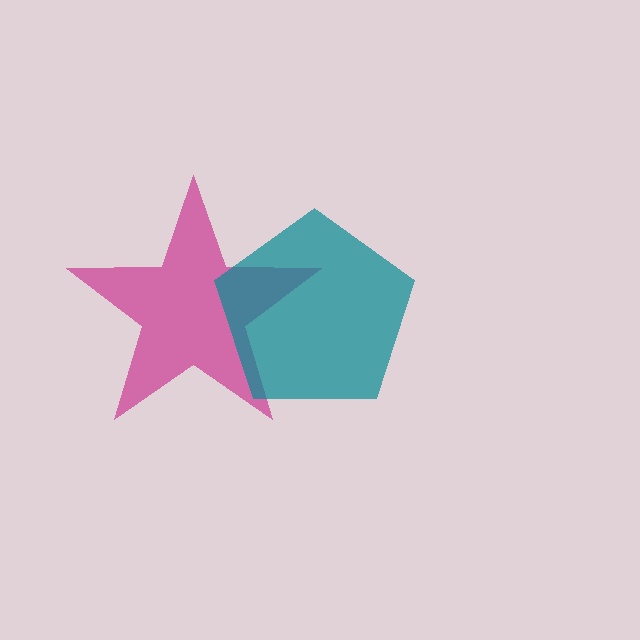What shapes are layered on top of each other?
The layered shapes are: a magenta star, a teal pentagon.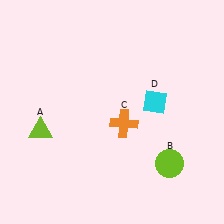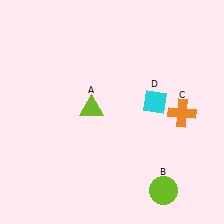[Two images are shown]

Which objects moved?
The objects that moved are: the lime triangle (A), the lime circle (B), the orange cross (C).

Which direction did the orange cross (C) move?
The orange cross (C) moved right.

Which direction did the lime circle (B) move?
The lime circle (B) moved down.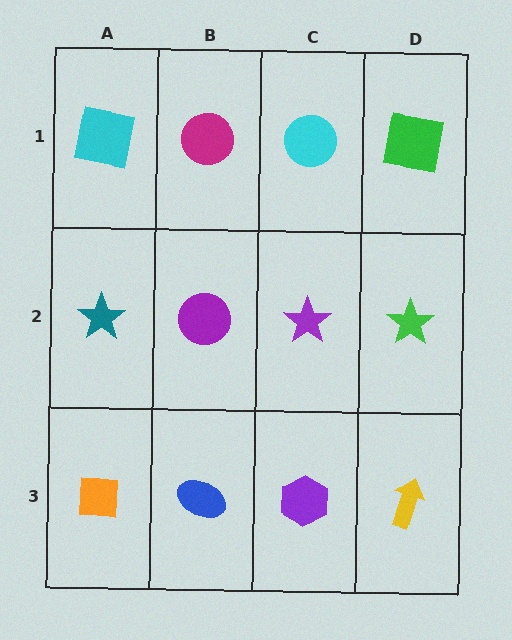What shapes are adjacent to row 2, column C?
A cyan circle (row 1, column C), a purple hexagon (row 3, column C), a purple circle (row 2, column B), a green star (row 2, column D).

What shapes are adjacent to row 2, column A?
A cyan square (row 1, column A), an orange square (row 3, column A), a purple circle (row 2, column B).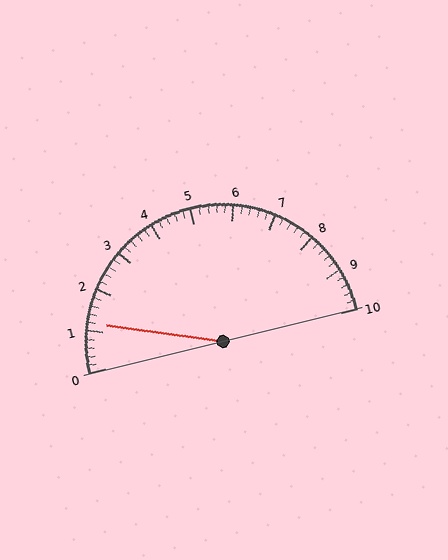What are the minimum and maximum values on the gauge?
The gauge ranges from 0 to 10.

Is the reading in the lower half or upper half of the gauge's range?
The reading is in the lower half of the range (0 to 10).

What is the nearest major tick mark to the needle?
The nearest major tick mark is 1.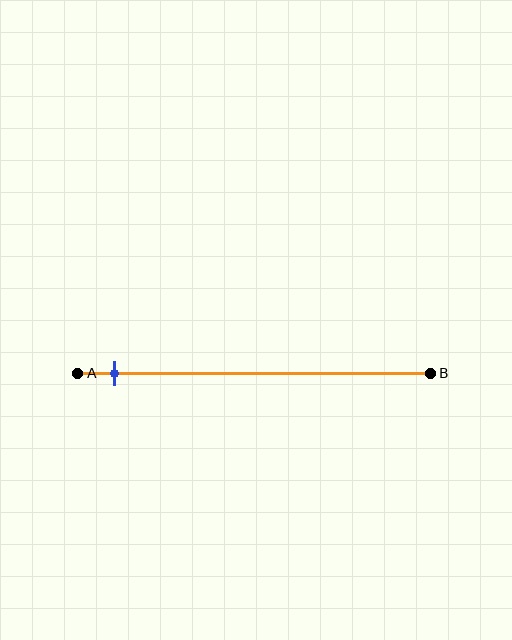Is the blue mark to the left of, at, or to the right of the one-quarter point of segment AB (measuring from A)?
The blue mark is to the left of the one-quarter point of segment AB.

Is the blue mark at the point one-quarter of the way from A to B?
No, the mark is at about 10% from A, not at the 25% one-quarter point.